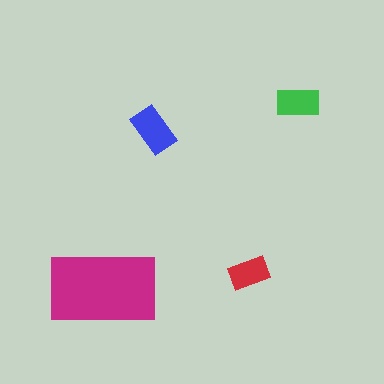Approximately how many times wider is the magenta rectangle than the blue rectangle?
About 2.5 times wider.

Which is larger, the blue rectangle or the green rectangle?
The blue one.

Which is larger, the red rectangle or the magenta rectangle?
The magenta one.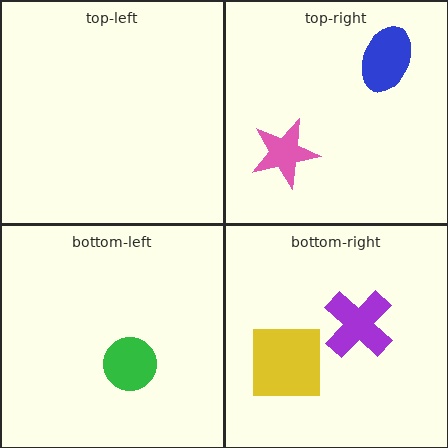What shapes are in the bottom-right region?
The yellow square, the purple cross.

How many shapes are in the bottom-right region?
2.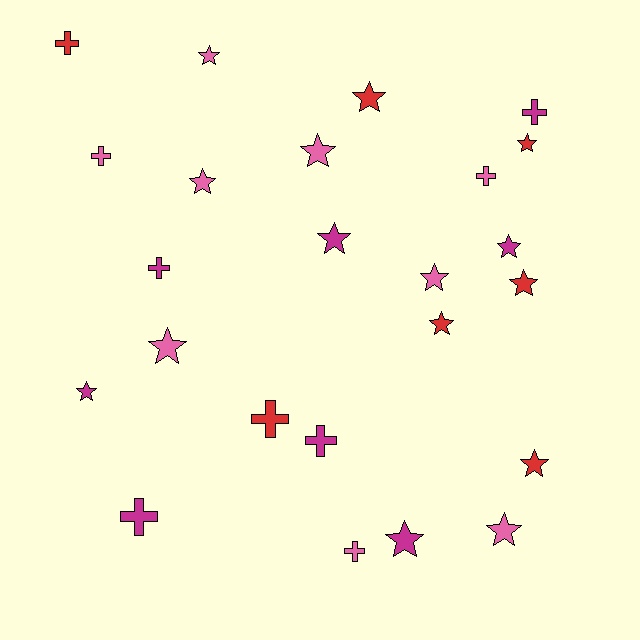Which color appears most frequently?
Pink, with 9 objects.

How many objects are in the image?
There are 24 objects.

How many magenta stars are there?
There are 4 magenta stars.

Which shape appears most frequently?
Star, with 15 objects.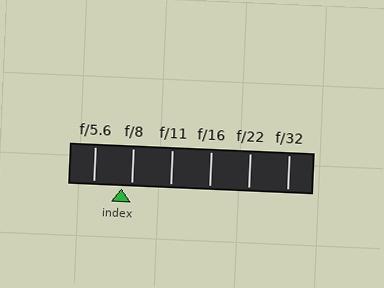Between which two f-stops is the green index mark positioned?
The index mark is between f/5.6 and f/8.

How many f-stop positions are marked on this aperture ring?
There are 6 f-stop positions marked.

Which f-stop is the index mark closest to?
The index mark is closest to f/8.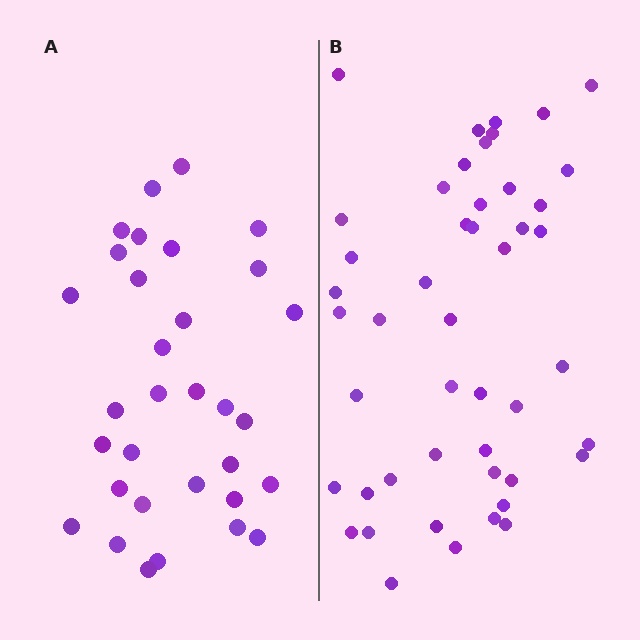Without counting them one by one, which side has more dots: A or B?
Region B (the right region) has more dots.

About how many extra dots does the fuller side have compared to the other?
Region B has approximately 15 more dots than region A.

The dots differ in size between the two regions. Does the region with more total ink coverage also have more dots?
No. Region A has more total ink coverage because its dots are larger, but region B actually contains more individual dots. Total area can be misleading — the number of items is what matters here.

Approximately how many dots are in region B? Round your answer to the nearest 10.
About 50 dots. (The exact count is 47, which rounds to 50.)